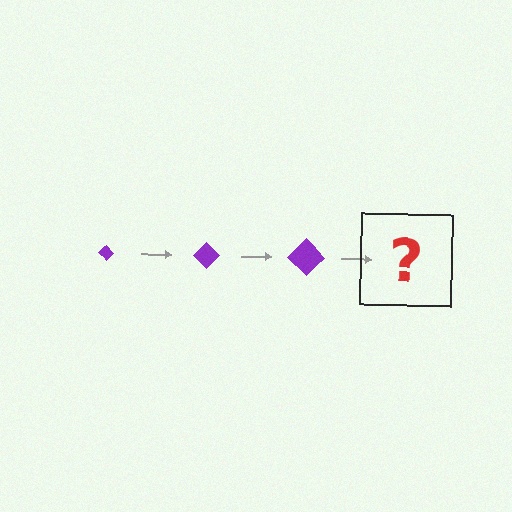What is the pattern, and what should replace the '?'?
The pattern is that the diamond gets progressively larger each step. The '?' should be a purple diamond, larger than the previous one.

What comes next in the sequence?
The next element should be a purple diamond, larger than the previous one.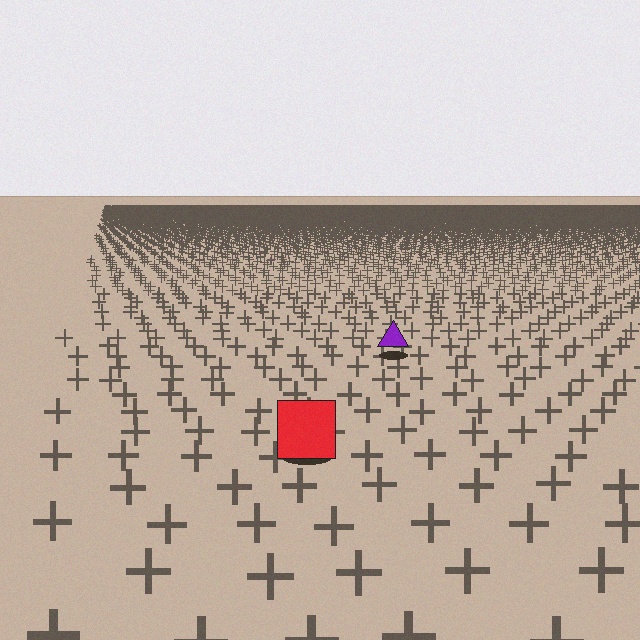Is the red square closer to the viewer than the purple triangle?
Yes. The red square is closer — you can tell from the texture gradient: the ground texture is coarser near it.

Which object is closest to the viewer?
The red square is closest. The texture marks near it are larger and more spread out.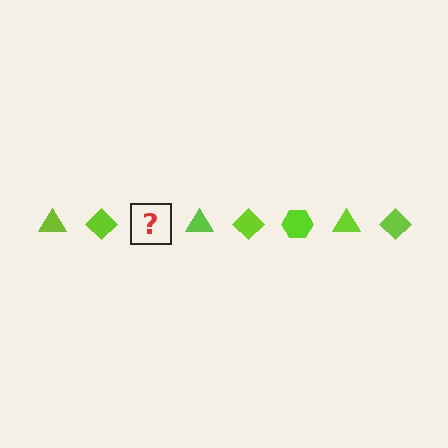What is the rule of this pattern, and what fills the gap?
The rule is that the pattern cycles through triangle, diamond, hexagon shapes in lime. The gap should be filled with a lime hexagon.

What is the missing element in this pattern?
The missing element is a lime hexagon.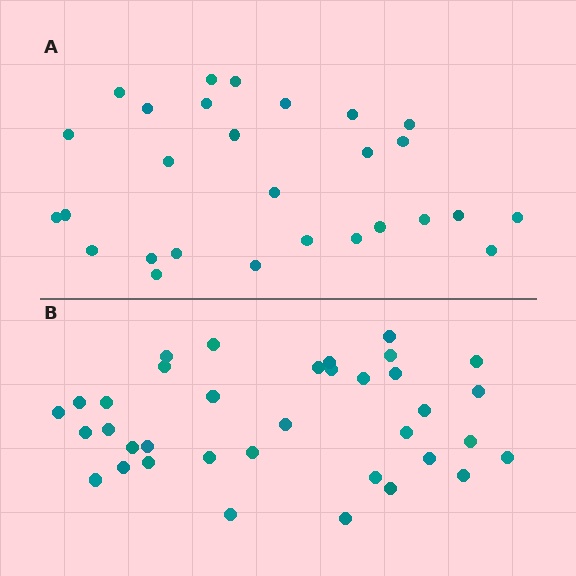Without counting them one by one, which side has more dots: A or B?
Region B (the bottom region) has more dots.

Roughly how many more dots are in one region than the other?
Region B has roughly 8 or so more dots than region A.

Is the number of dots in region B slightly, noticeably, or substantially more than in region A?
Region B has noticeably more, but not dramatically so. The ratio is roughly 1.3 to 1.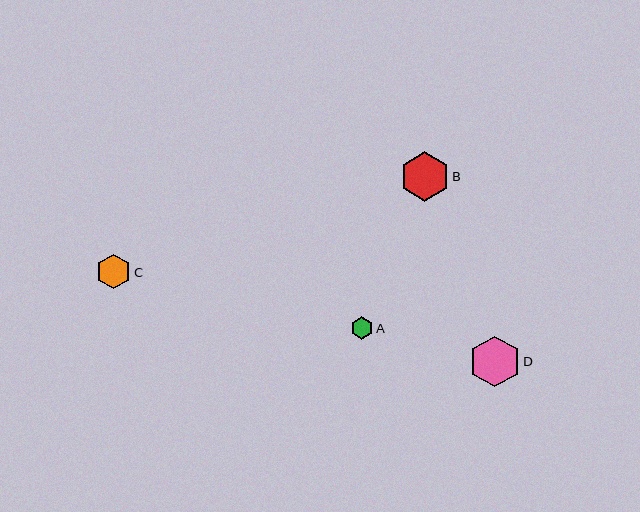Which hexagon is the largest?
Hexagon D is the largest with a size of approximately 51 pixels.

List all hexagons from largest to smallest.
From largest to smallest: D, B, C, A.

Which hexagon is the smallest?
Hexagon A is the smallest with a size of approximately 23 pixels.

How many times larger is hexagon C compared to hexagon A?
Hexagon C is approximately 1.5 times the size of hexagon A.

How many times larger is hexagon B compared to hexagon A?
Hexagon B is approximately 2.2 times the size of hexagon A.